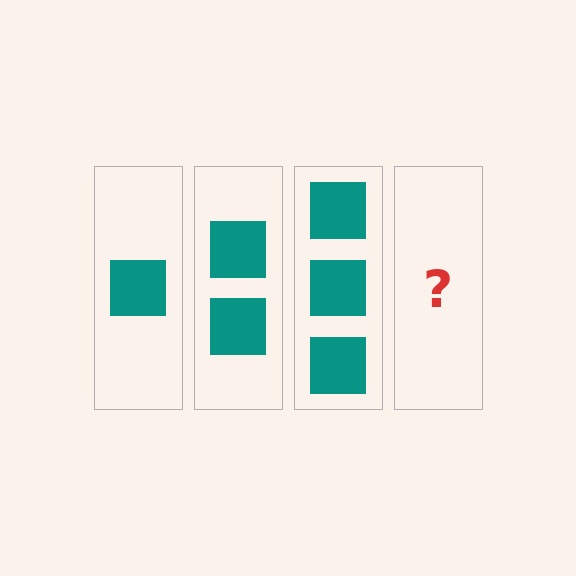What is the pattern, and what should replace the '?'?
The pattern is that each step adds one more square. The '?' should be 4 squares.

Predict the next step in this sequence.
The next step is 4 squares.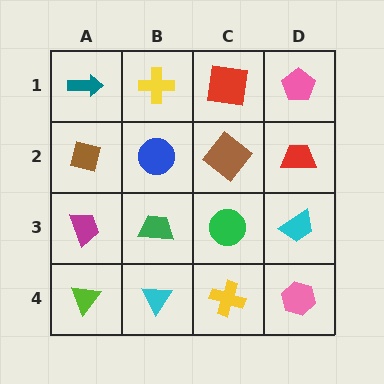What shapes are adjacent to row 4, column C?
A green circle (row 3, column C), a cyan triangle (row 4, column B), a pink hexagon (row 4, column D).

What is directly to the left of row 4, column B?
A lime triangle.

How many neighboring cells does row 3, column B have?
4.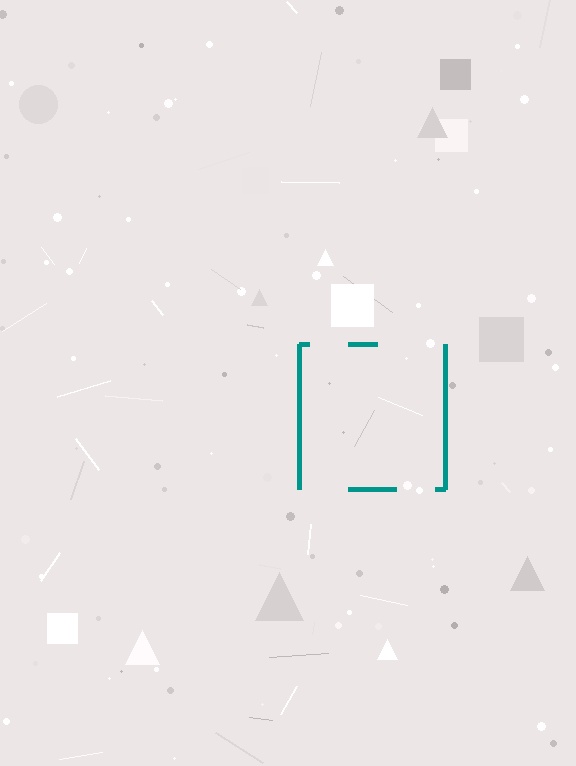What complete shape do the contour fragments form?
The contour fragments form a square.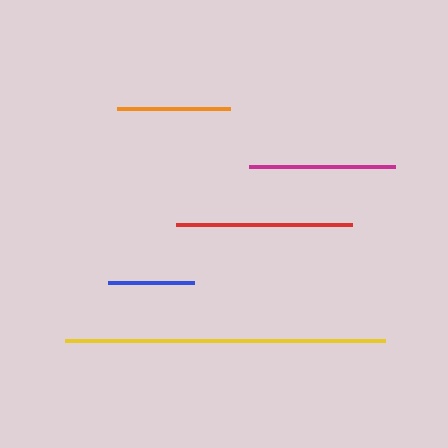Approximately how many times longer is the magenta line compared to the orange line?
The magenta line is approximately 1.3 times the length of the orange line.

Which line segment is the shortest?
The blue line is the shortest at approximately 86 pixels.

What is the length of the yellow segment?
The yellow segment is approximately 320 pixels long.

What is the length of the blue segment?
The blue segment is approximately 86 pixels long.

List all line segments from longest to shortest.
From longest to shortest: yellow, red, magenta, orange, blue.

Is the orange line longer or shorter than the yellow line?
The yellow line is longer than the orange line.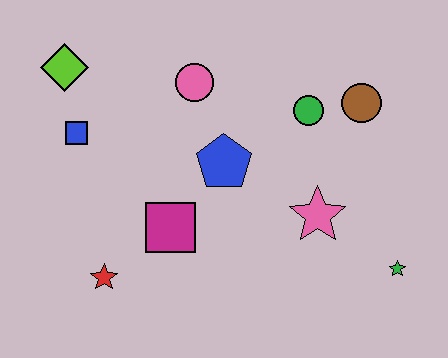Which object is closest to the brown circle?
The green circle is closest to the brown circle.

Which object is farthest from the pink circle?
The green star is farthest from the pink circle.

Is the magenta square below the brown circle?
Yes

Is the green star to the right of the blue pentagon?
Yes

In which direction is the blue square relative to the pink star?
The blue square is to the left of the pink star.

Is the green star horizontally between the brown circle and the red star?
No